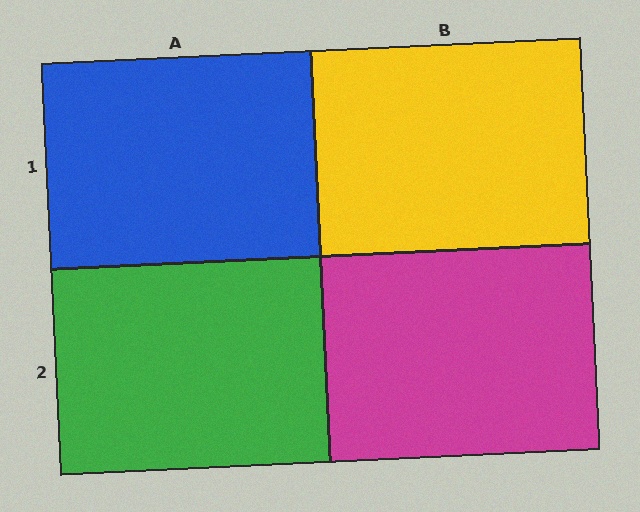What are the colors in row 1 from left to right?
Blue, yellow.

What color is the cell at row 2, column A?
Green.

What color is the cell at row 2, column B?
Magenta.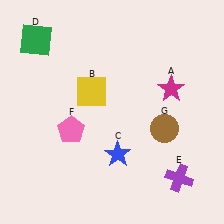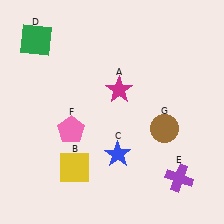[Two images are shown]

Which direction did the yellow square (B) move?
The yellow square (B) moved down.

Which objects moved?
The objects that moved are: the magenta star (A), the yellow square (B).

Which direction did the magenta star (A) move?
The magenta star (A) moved left.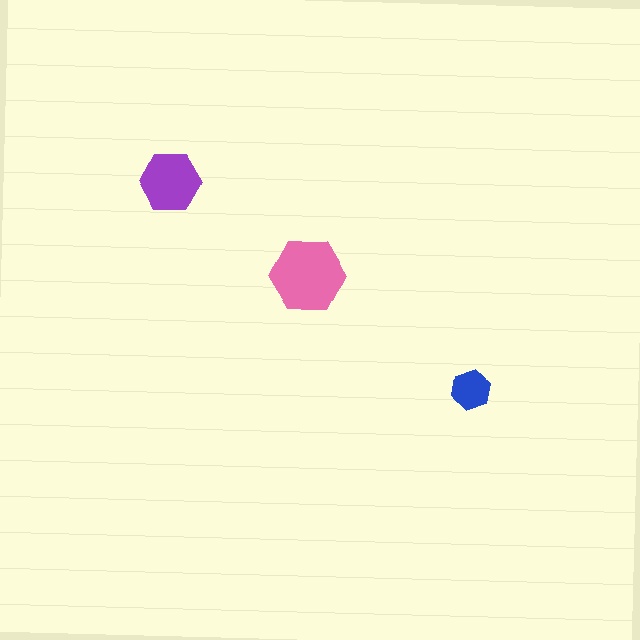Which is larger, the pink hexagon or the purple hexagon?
The pink one.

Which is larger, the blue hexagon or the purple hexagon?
The purple one.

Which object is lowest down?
The blue hexagon is bottommost.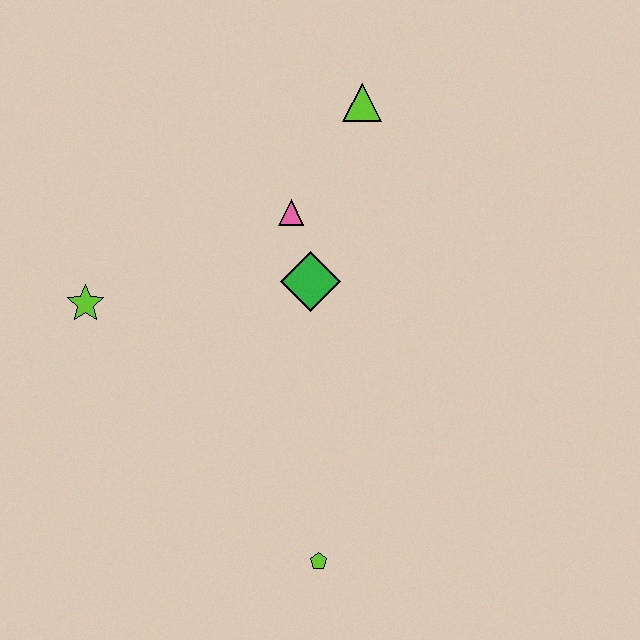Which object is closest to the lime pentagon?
The green diamond is closest to the lime pentagon.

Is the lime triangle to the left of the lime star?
No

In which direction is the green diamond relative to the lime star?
The green diamond is to the right of the lime star.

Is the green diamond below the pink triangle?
Yes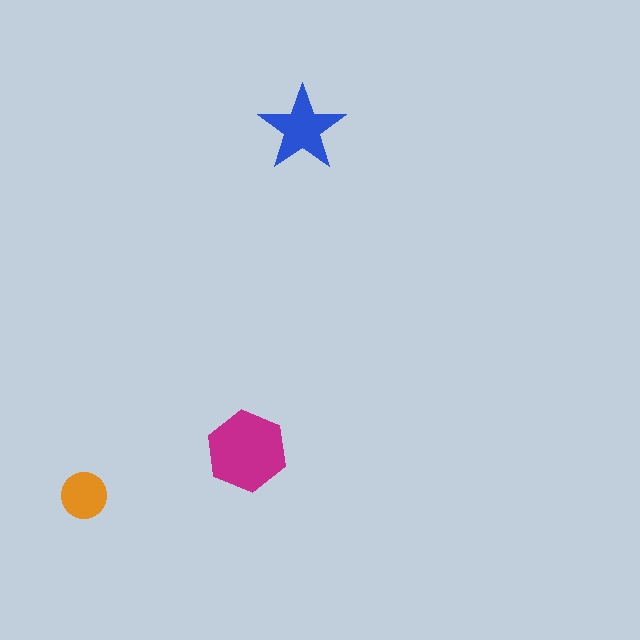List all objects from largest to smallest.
The magenta hexagon, the blue star, the orange circle.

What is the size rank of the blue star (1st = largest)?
2nd.